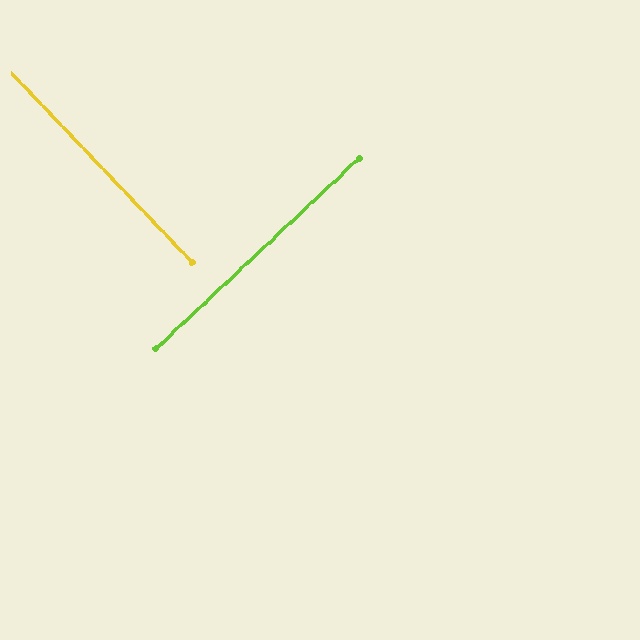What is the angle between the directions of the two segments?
Approximately 89 degrees.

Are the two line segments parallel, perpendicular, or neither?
Perpendicular — they meet at approximately 89°.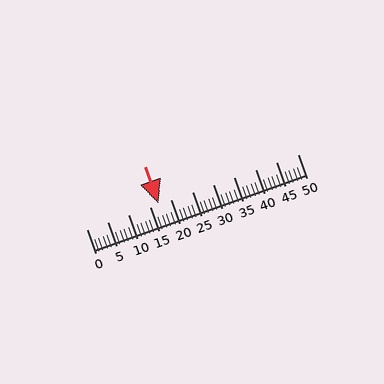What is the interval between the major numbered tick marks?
The major tick marks are spaced 5 units apart.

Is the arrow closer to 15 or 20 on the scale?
The arrow is closer to 15.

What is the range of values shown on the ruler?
The ruler shows values from 0 to 50.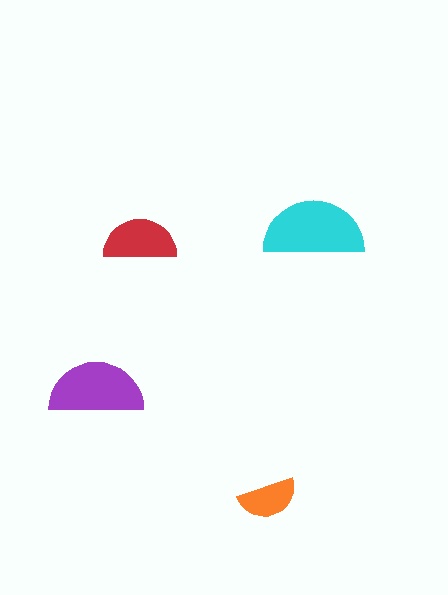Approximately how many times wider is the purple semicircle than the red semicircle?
About 1.5 times wider.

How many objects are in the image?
There are 4 objects in the image.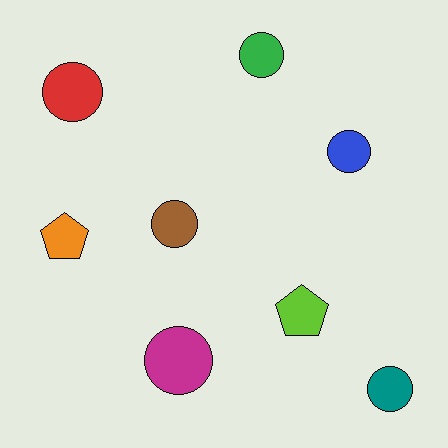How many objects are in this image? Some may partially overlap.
There are 8 objects.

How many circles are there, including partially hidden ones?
There are 6 circles.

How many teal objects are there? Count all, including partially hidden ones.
There is 1 teal object.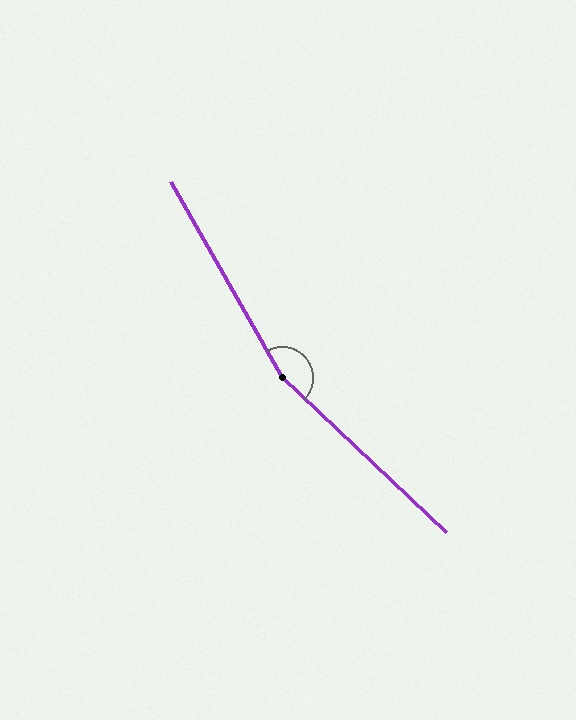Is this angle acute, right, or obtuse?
It is obtuse.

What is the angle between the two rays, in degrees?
Approximately 163 degrees.